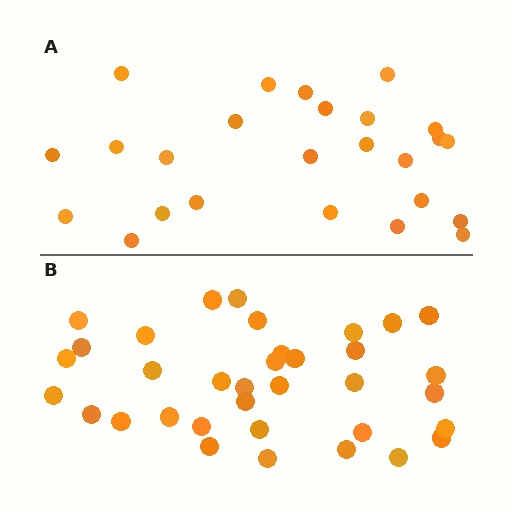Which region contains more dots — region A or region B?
Region B (the bottom region) has more dots.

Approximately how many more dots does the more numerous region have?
Region B has roughly 10 or so more dots than region A.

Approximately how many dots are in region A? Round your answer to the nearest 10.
About 20 dots. (The exact count is 25, which rounds to 20.)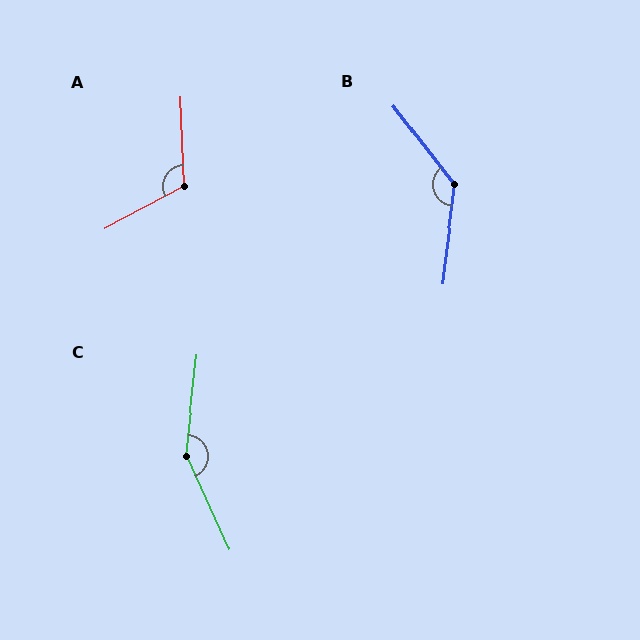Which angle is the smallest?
A, at approximately 116 degrees.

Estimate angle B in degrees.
Approximately 135 degrees.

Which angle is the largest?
C, at approximately 149 degrees.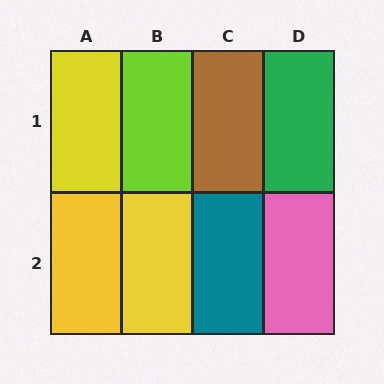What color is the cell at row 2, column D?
Pink.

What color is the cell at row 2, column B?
Yellow.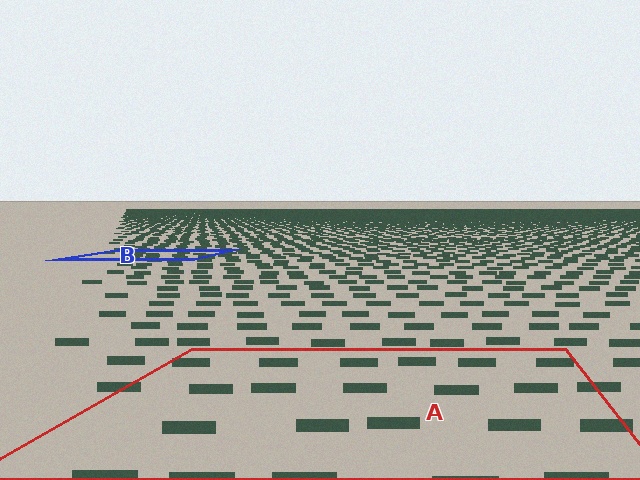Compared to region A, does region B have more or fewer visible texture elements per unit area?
Region B has more texture elements per unit area — they are packed more densely because it is farther away.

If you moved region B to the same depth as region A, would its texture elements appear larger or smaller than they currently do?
They would appear larger. At a closer depth, the same texture elements are projected at a bigger on-screen size.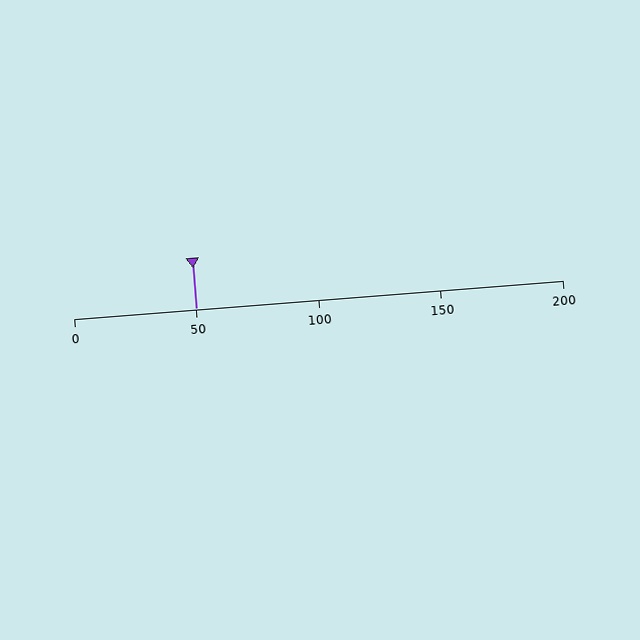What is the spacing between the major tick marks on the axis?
The major ticks are spaced 50 apart.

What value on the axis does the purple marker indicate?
The marker indicates approximately 50.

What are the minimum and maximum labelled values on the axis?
The axis runs from 0 to 200.